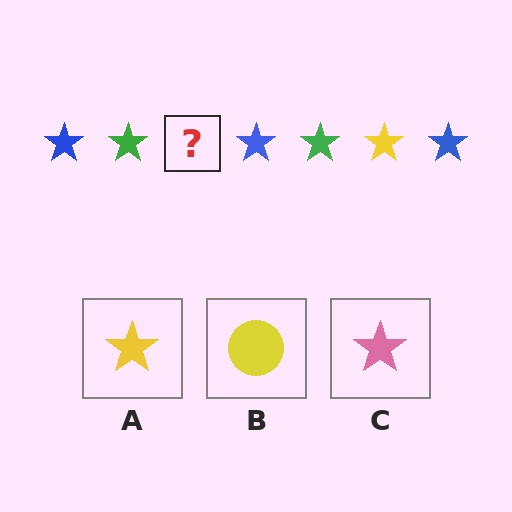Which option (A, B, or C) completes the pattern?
A.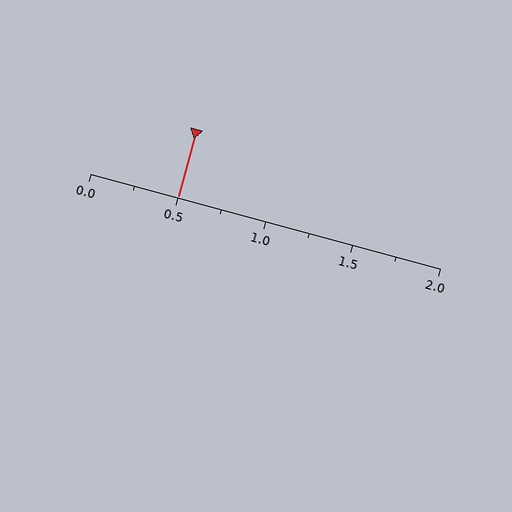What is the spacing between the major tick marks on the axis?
The major ticks are spaced 0.5 apart.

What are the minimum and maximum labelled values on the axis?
The axis runs from 0.0 to 2.0.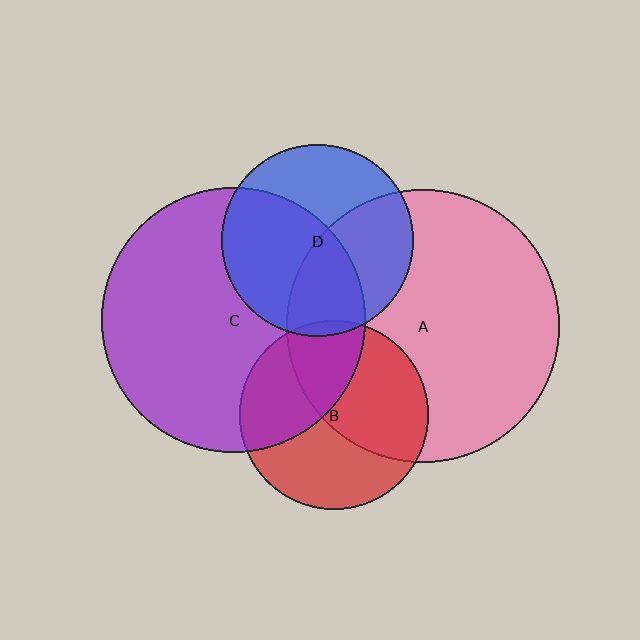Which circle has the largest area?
Circle A (pink).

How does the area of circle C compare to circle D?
Approximately 1.9 times.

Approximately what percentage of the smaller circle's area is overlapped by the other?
Approximately 45%.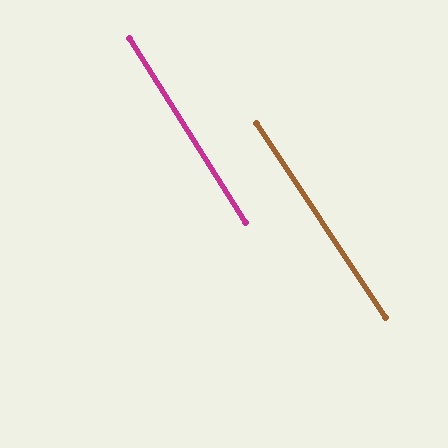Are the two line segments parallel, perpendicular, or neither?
Parallel — their directions differ by only 1.5°.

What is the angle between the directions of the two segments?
Approximately 2 degrees.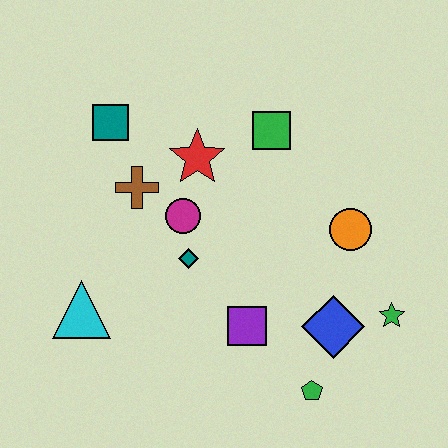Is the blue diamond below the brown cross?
Yes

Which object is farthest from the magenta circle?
The green star is farthest from the magenta circle.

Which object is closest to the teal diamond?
The magenta circle is closest to the teal diamond.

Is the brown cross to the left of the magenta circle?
Yes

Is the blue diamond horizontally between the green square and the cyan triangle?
No